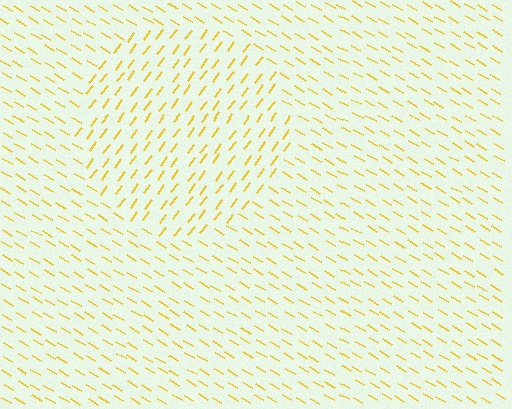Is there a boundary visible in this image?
Yes, there is a texture boundary formed by a change in line orientation.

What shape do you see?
I see a circle.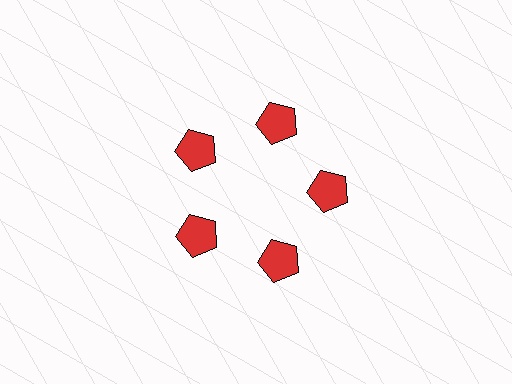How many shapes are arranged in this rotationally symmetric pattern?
There are 5 shapes, arranged in 5 groups of 1.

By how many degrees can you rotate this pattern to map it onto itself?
The pattern maps onto itself every 72 degrees of rotation.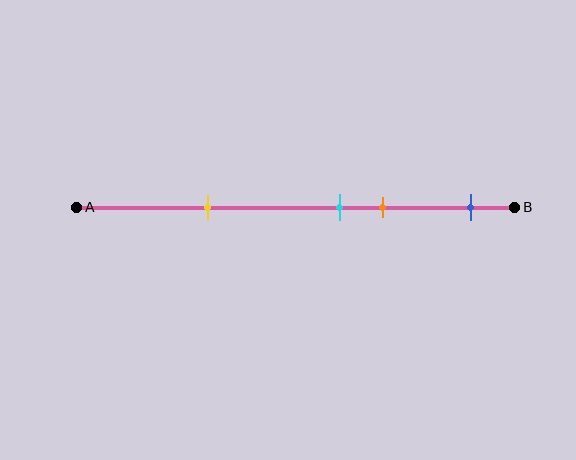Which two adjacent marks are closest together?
The cyan and orange marks are the closest adjacent pair.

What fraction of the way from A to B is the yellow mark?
The yellow mark is approximately 30% (0.3) of the way from A to B.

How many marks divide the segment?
There are 4 marks dividing the segment.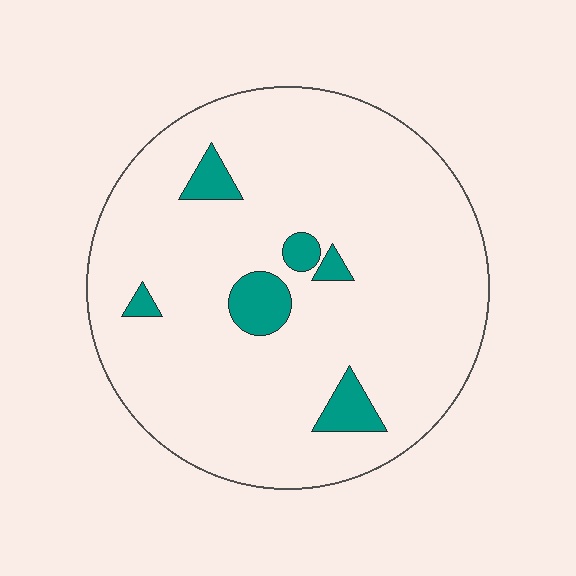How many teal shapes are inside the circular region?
6.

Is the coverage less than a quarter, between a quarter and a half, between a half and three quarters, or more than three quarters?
Less than a quarter.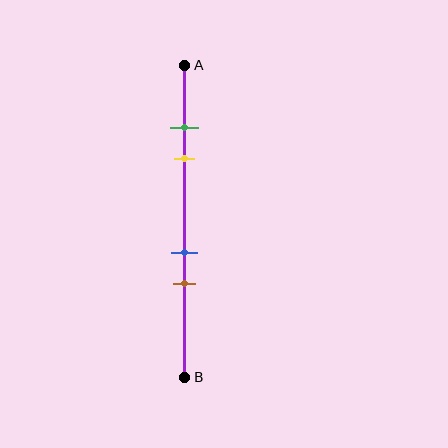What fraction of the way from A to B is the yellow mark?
The yellow mark is approximately 30% (0.3) of the way from A to B.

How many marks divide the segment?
There are 4 marks dividing the segment.